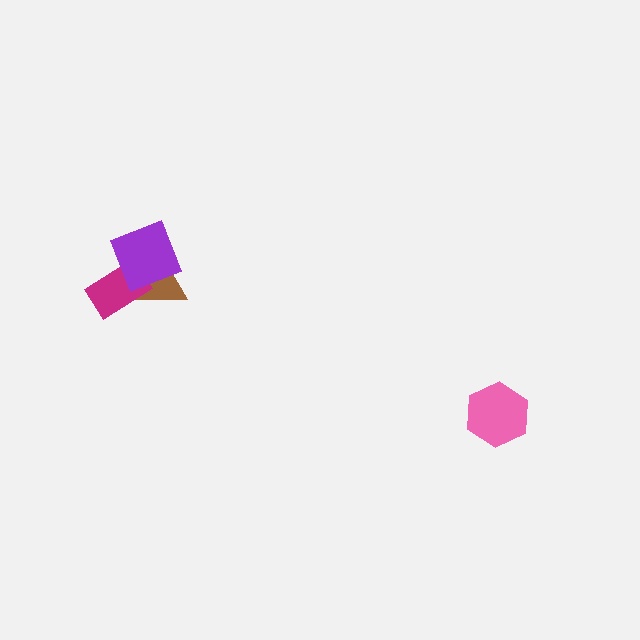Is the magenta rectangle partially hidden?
Yes, it is partially covered by another shape.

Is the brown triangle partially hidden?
Yes, it is partially covered by another shape.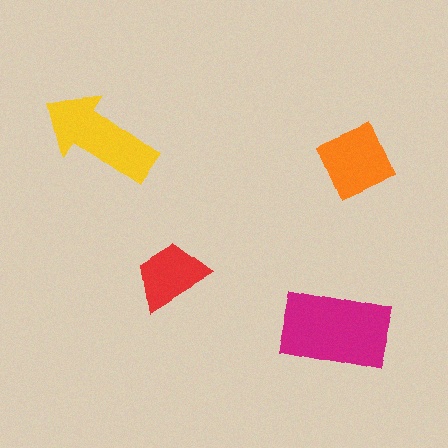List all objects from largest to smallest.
The magenta rectangle, the yellow arrow, the orange diamond, the red trapezoid.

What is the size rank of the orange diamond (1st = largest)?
3rd.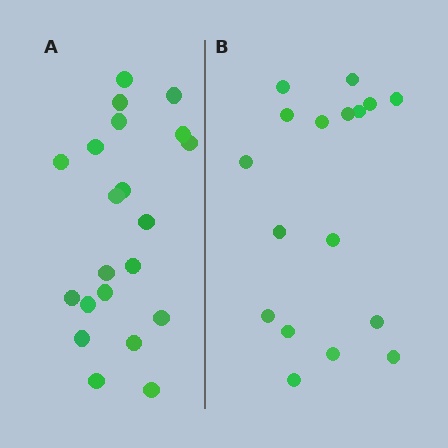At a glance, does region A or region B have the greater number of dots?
Region A (the left region) has more dots.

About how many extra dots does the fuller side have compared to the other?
Region A has about 4 more dots than region B.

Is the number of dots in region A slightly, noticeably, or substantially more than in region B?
Region A has only slightly more — the two regions are fairly close. The ratio is roughly 1.2 to 1.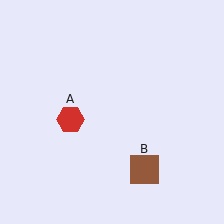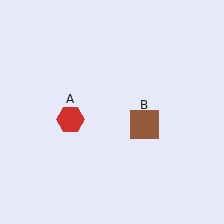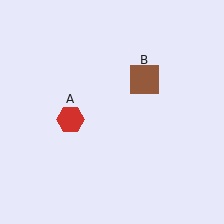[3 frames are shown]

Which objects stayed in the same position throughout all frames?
Red hexagon (object A) remained stationary.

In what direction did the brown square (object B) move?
The brown square (object B) moved up.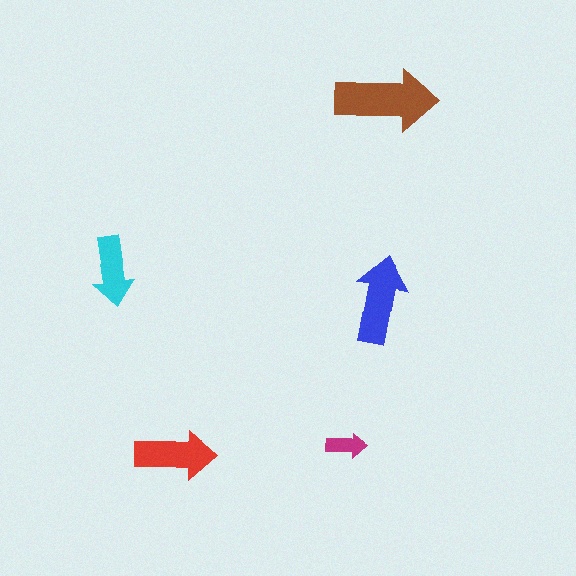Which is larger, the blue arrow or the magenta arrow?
The blue one.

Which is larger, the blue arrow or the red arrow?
The blue one.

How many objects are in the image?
There are 5 objects in the image.